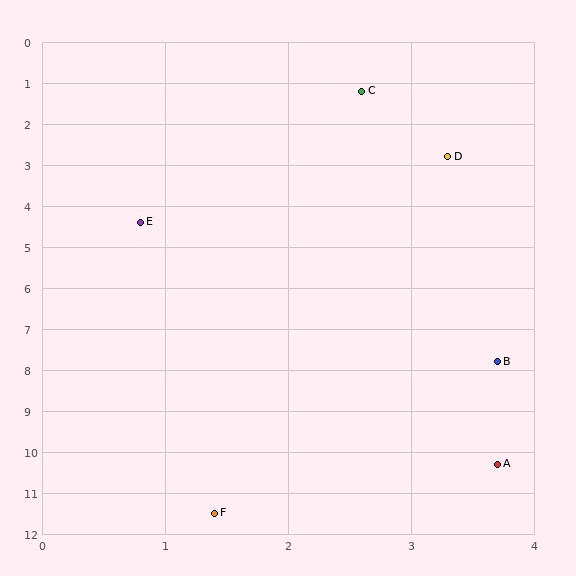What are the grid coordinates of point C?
Point C is at approximately (2.6, 1.2).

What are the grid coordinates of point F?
Point F is at approximately (1.4, 11.5).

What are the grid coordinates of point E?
Point E is at approximately (0.8, 4.4).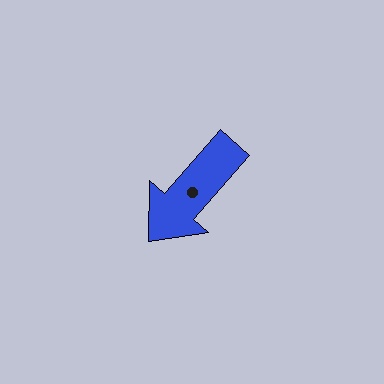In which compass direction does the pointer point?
Southwest.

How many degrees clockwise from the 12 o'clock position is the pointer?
Approximately 221 degrees.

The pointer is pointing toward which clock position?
Roughly 7 o'clock.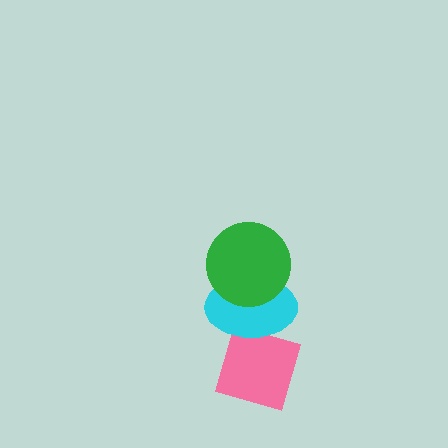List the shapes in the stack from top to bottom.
From top to bottom: the green circle, the cyan ellipse, the pink diamond.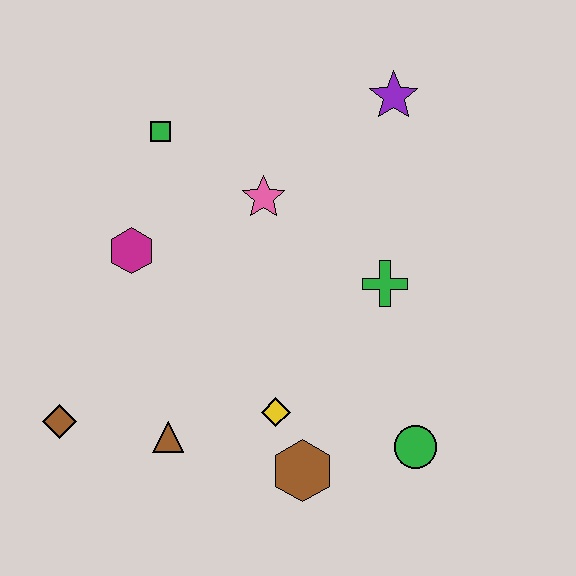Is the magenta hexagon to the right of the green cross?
No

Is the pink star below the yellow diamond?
No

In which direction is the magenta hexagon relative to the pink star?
The magenta hexagon is to the left of the pink star.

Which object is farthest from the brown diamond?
The purple star is farthest from the brown diamond.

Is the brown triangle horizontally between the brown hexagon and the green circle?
No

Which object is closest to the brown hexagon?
The yellow diamond is closest to the brown hexagon.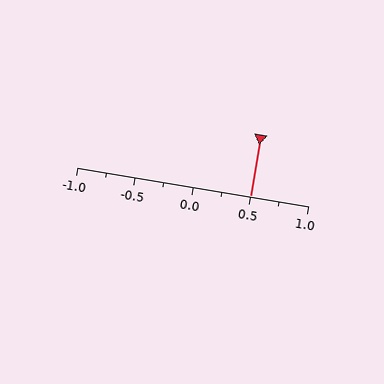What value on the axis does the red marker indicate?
The marker indicates approximately 0.5.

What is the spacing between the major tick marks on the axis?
The major ticks are spaced 0.5 apart.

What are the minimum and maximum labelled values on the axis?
The axis runs from -1.0 to 1.0.